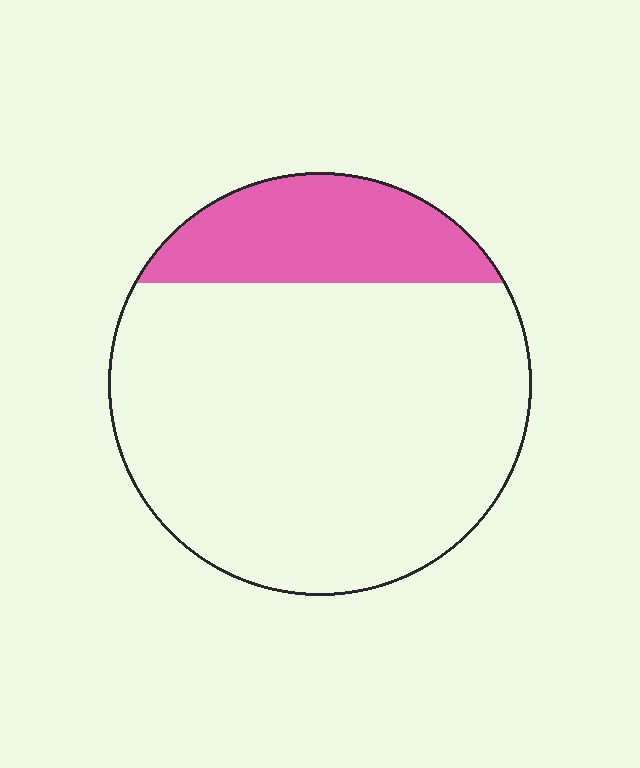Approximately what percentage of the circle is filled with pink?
Approximately 20%.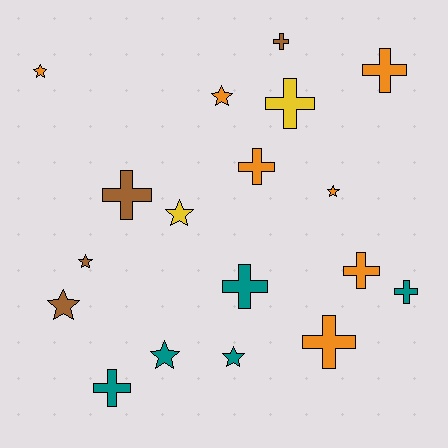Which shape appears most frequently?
Cross, with 10 objects.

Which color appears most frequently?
Orange, with 7 objects.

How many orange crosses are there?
There are 4 orange crosses.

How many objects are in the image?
There are 18 objects.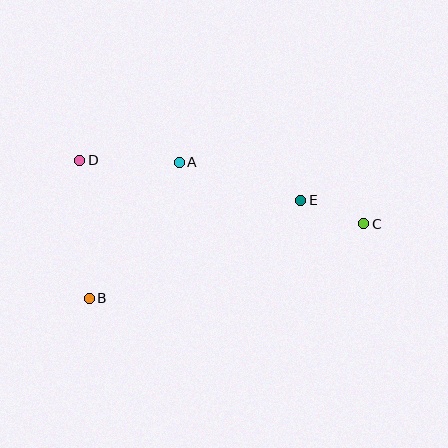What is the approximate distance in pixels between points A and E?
The distance between A and E is approximately 127 pixels.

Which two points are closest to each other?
Points C and E are closest to each other.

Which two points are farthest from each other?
Points C and D are farthest from each other.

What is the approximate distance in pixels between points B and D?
The distance between B and D is approximately 138 pixels.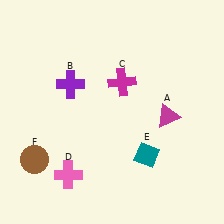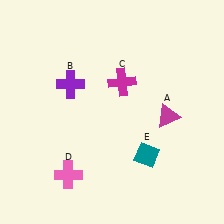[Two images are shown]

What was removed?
The brown circle (F) was removed in Image 2.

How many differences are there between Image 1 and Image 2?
There is 1 difference between the two images.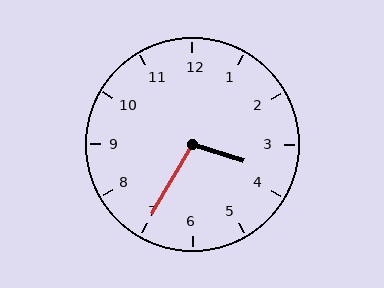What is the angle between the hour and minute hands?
Approximately 102 degrees.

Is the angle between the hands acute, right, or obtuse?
It is obtuse.